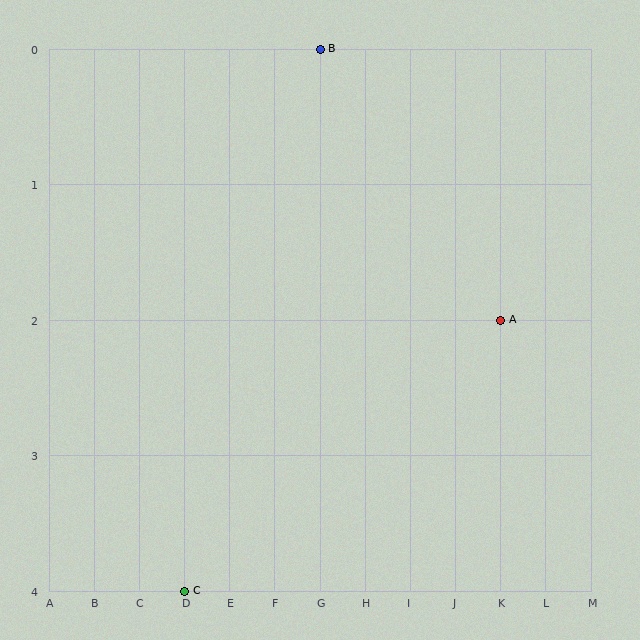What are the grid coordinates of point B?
Point B is at grid coordinates (G, 0).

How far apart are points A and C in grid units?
Points A and C are 7 columns and 2 rows apart (about 7.3 grid units diagonally).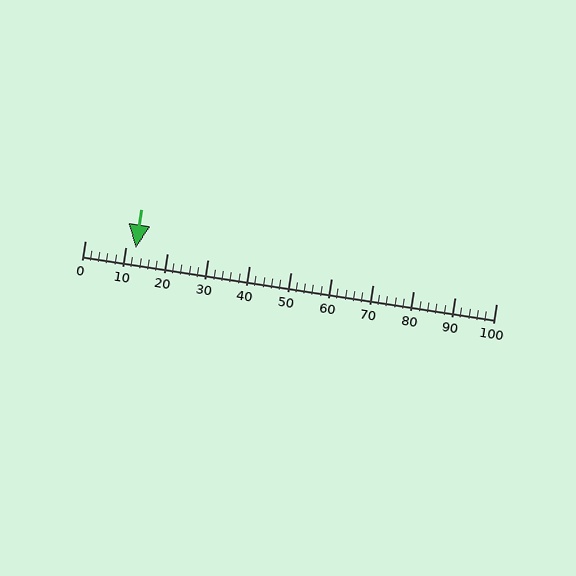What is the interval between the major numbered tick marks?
The major tick marks are spaced 10 units apart.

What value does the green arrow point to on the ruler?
The green arrow points to approximately 12.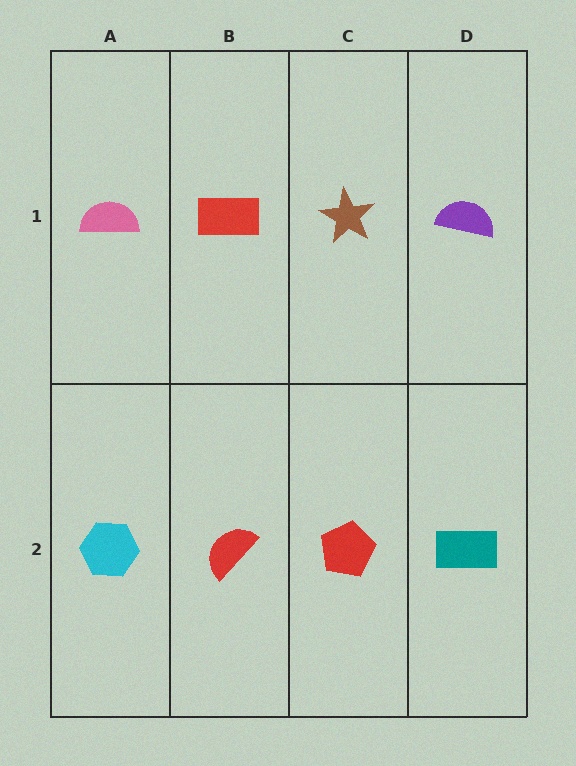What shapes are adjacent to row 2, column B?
A red rectangle (row 1, column B), a cyan hexagon (row 2, column A), a red pentagon (row 2, column C).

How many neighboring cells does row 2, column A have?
2.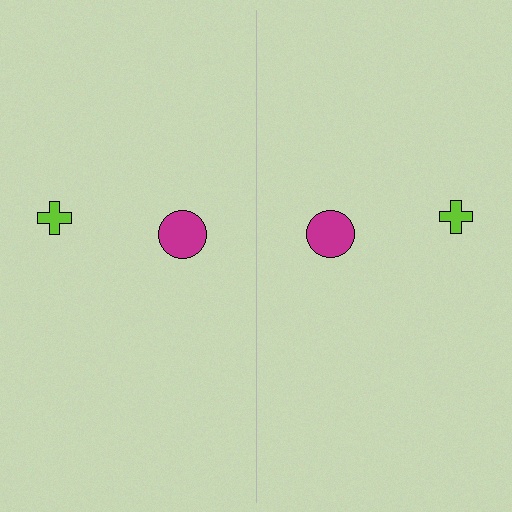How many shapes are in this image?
There are 4 shapes in this image.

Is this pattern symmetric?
Yes, this pattern has bilateral (reflection) symmetry.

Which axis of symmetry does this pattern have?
The pattern has a vertical axis of symmetry running through the center of the image.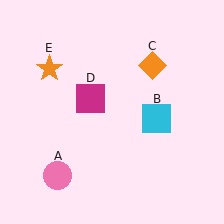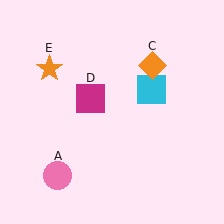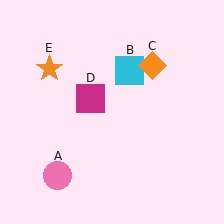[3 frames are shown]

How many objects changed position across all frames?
1 object changed position: cyan square (object B).